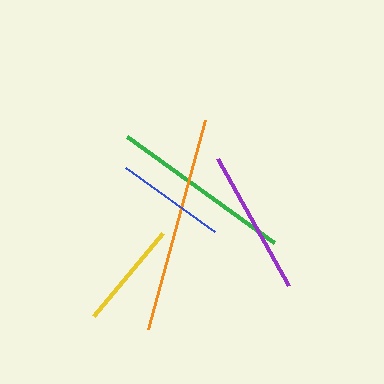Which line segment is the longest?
The orange line is the longest at approximately 217 pixels.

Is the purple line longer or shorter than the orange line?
The orange line is longer than the purple line.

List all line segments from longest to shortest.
From longest to shortest: orange, green, purple, blue, yellow.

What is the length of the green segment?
The green segment is approximately 181 pixels long.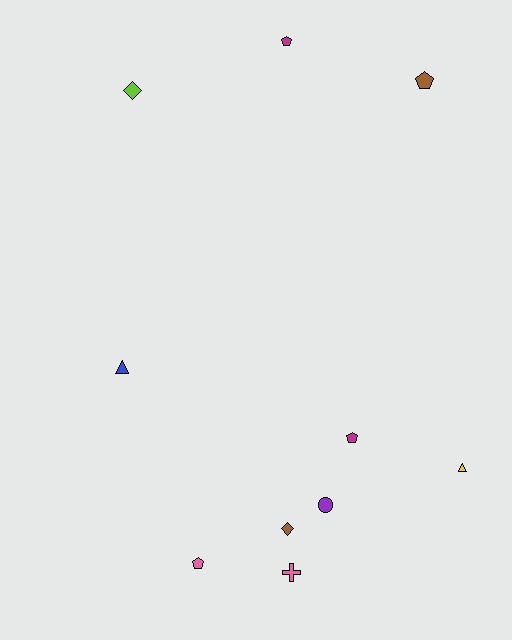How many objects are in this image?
There are 10 objects.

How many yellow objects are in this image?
There is 1 yellow object.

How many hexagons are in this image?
There are no hexagons.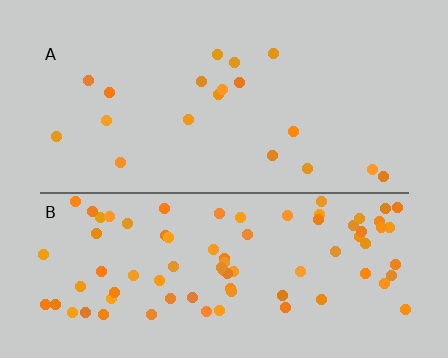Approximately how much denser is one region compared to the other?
Approximately 4.3× — region B over region A.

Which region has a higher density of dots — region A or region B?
B (the bottom).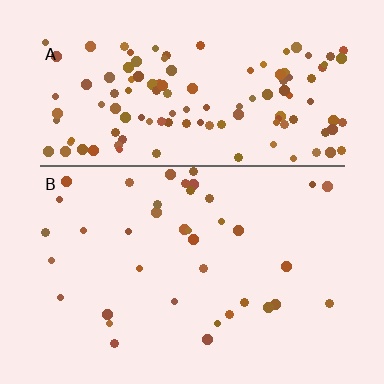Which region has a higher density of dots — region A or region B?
A (the top).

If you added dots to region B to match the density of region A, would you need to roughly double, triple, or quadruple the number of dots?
Approximately triple.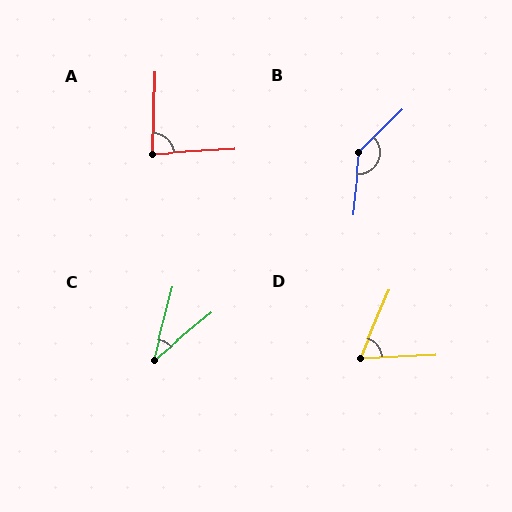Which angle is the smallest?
C, at approximately 36 degrees.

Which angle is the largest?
B, at approximately 140 degrees.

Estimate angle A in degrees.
Approximately 85 degrees.